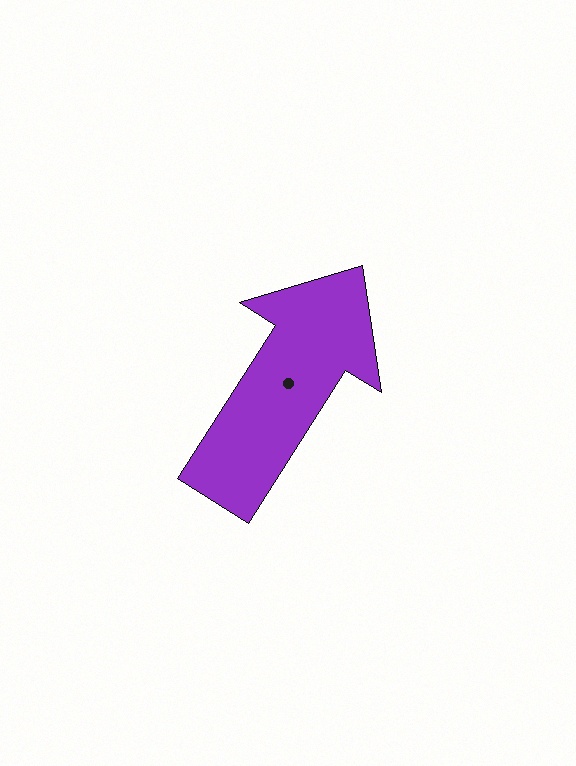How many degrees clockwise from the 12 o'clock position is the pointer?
Approximately 32 degrees.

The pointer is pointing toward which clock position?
Roughly 1 o'clock.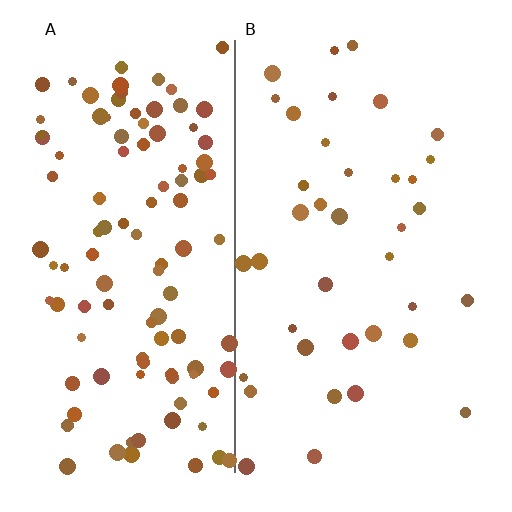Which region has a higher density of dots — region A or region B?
A (the left).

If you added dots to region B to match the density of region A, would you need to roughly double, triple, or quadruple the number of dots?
Approximately triple.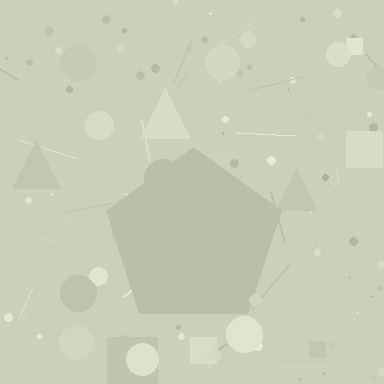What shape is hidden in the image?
A pentagon is hidden in the image.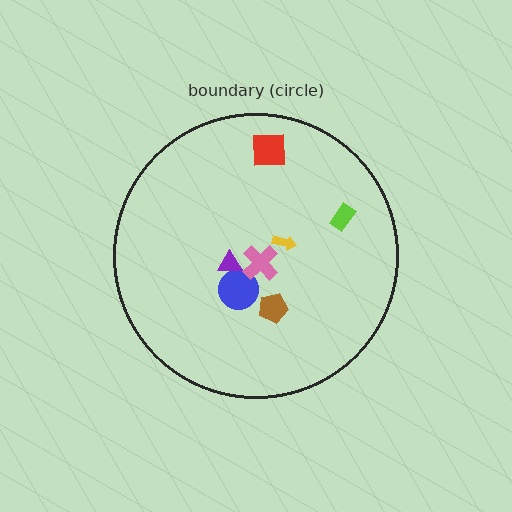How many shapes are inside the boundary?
7 inside, 0 outside.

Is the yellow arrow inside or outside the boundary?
Inside.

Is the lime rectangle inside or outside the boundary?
Inside.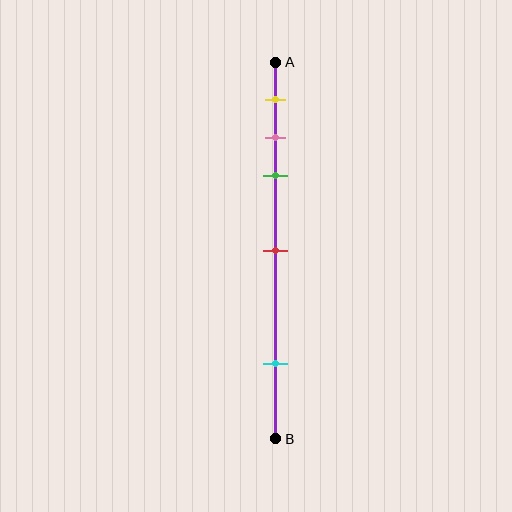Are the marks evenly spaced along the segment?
No, the marks are not evenly spaced.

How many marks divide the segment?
There are 5 marks dividing the segment.